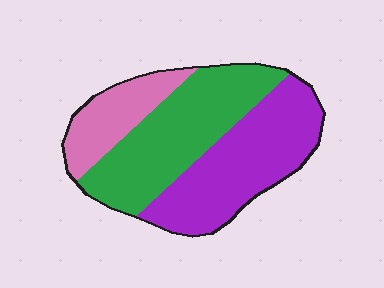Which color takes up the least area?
Pink, at roughly 20%.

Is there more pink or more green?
Green.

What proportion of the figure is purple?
Purple covers 41% of the figure.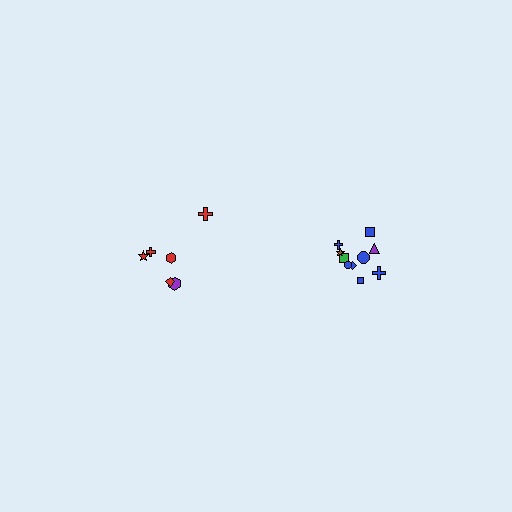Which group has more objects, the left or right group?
The right group.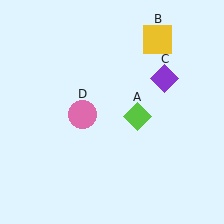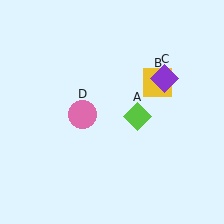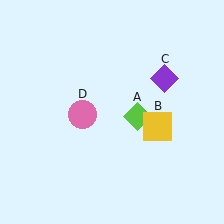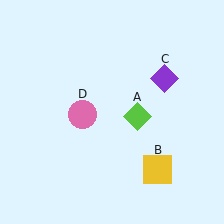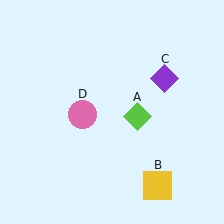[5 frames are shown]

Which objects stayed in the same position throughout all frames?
Lime diamond (object A) and purple diamond (object C) and pink circle (object D) remained stationary.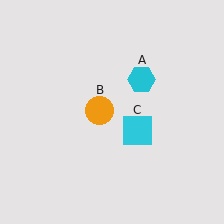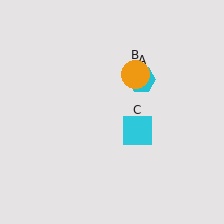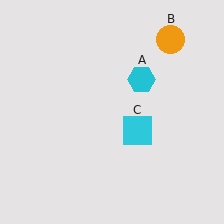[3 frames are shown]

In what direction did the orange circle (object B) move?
The orange circle (object B) moved up and to the right.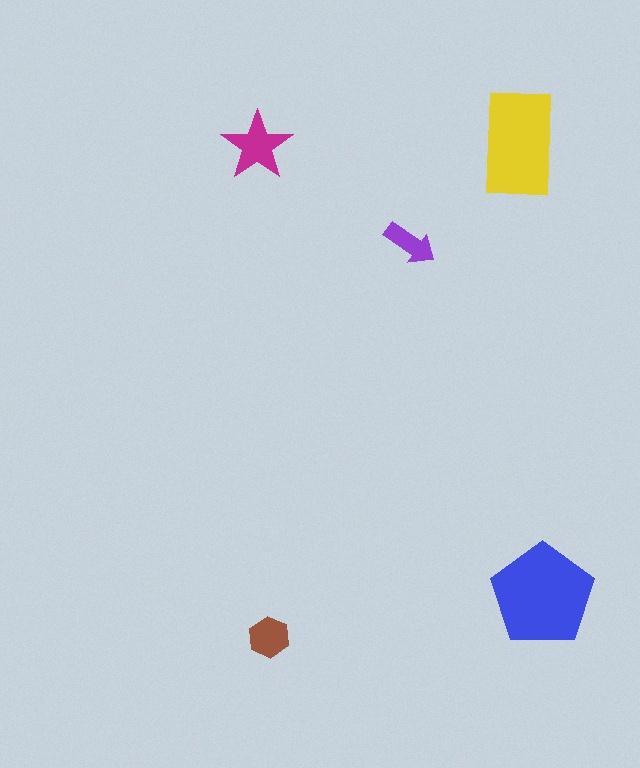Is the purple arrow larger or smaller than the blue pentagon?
Smaller.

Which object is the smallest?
The purple arrow.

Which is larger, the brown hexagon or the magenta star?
The magenta star.